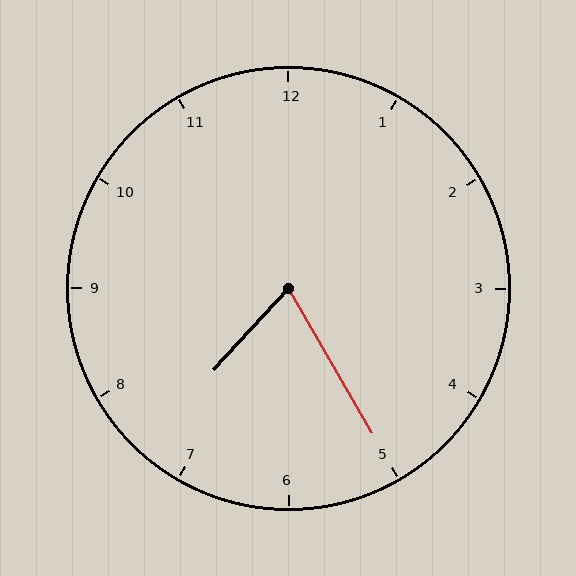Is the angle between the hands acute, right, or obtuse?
It is acute.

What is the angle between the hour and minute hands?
Approximately 72 degrees.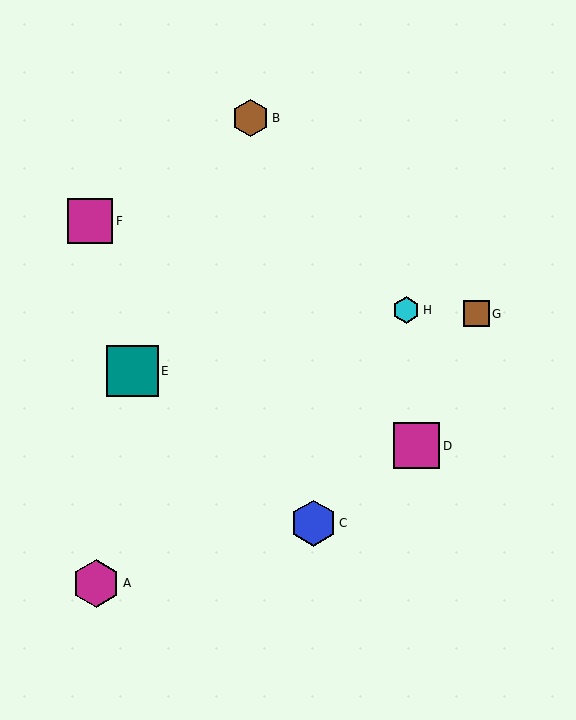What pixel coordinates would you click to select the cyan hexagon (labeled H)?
Click at (406, 310) to select the cyan hexagon H.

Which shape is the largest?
The teal square (labeled E) is the largest.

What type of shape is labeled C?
Shape C is a blue hexagon.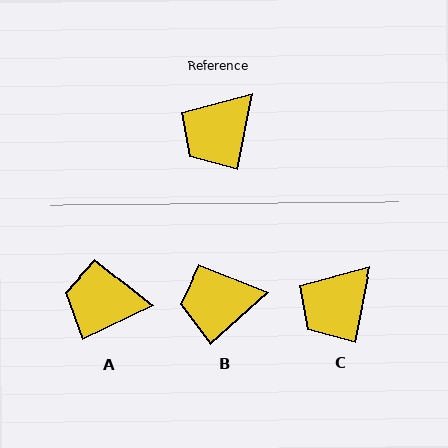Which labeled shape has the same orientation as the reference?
C.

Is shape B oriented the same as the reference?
No, it is off by about 37 degrees.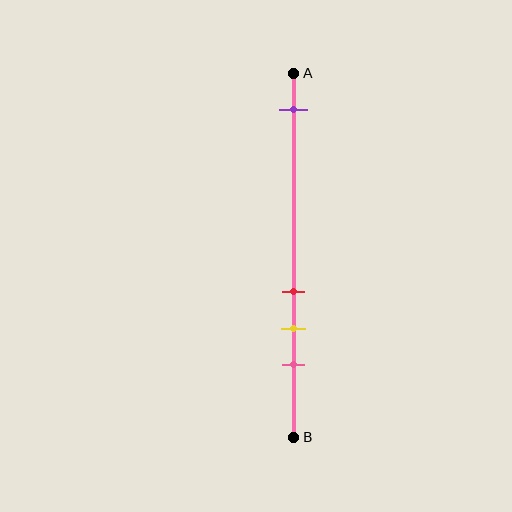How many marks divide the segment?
There are 4 marks dividing the segment.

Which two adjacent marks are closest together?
The red and yellow marks are the closest adjacent pair.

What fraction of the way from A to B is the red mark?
The red mark is approximately 60% (0.6) of the way from A to B.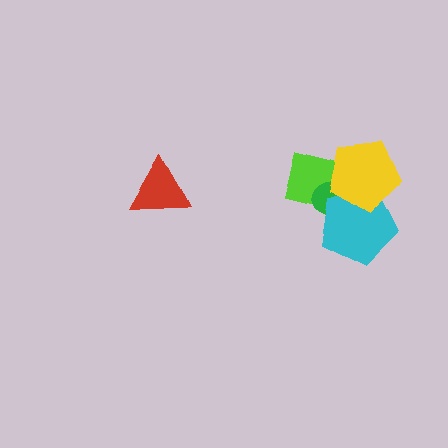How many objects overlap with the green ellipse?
3 objects overlap with the green ellipse.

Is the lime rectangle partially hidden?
Yes, it is partially covered by another shape.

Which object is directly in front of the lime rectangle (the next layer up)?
The green ellipse is directly in front of the lime rectangle.